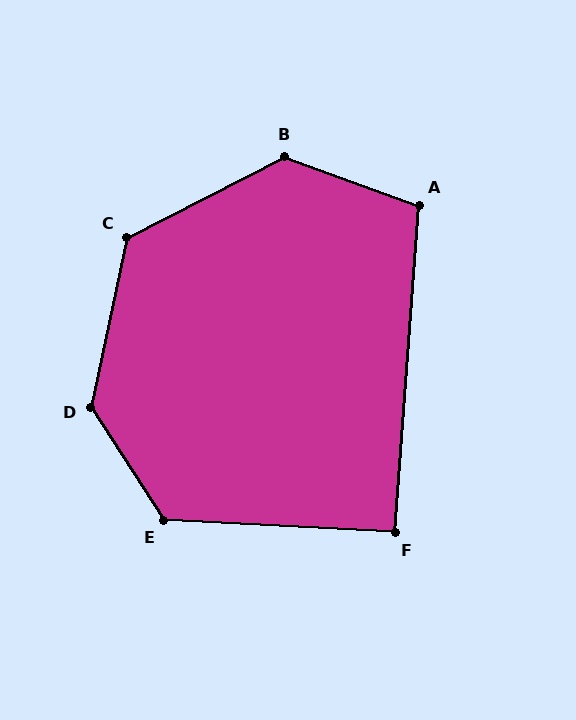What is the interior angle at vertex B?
Approximately 133 degrees (obtuse).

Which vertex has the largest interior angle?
D, at approximately 135 degrees.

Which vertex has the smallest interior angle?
F, at approximately 91 degrees.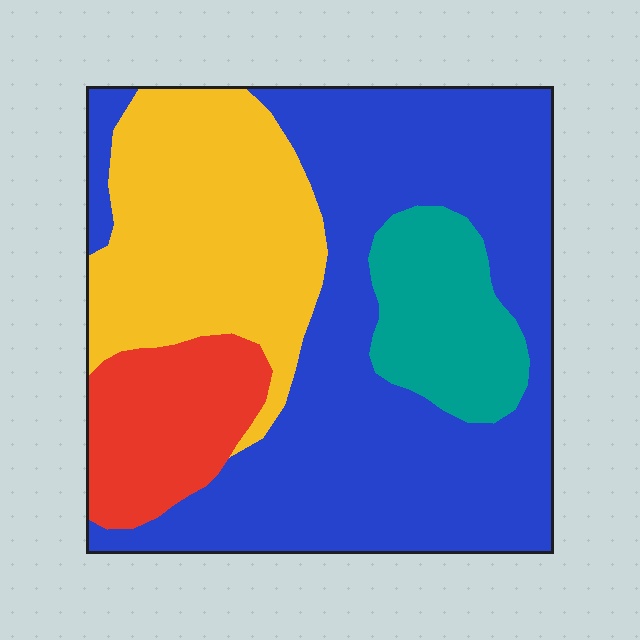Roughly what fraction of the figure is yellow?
Yellow takes up less than a quarter of the figure.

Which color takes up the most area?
Blue, at roughly 50%.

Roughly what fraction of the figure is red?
Red covers about 10% of the figure.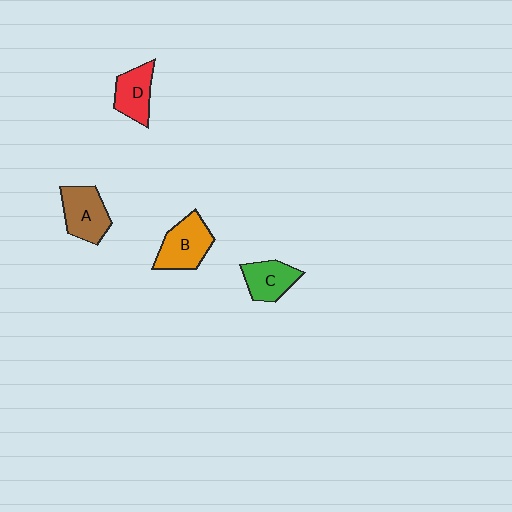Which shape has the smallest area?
Shape C (green).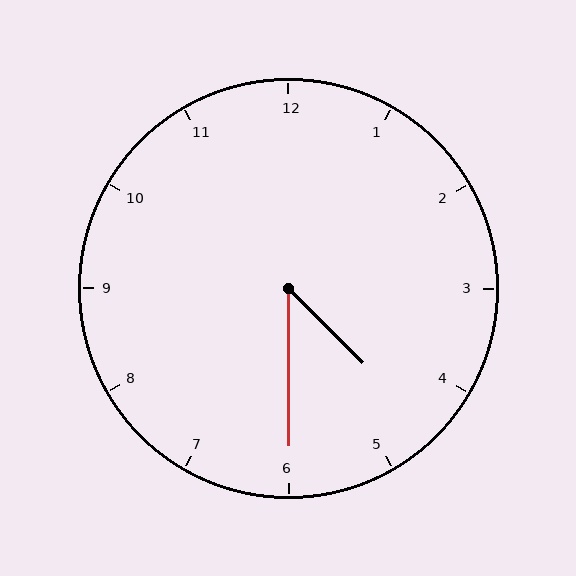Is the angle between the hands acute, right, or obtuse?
It is acute.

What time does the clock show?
4:30.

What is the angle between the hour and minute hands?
Approximately 45 degrees.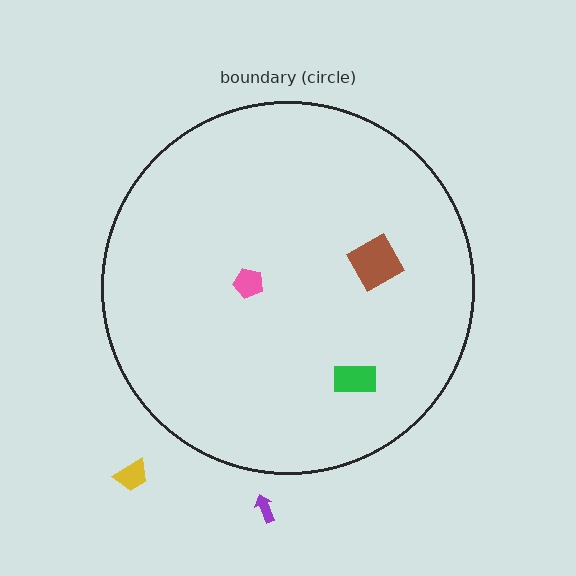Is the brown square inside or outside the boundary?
Inside.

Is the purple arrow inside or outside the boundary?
Outside.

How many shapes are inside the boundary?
4 inside, 2 outside.